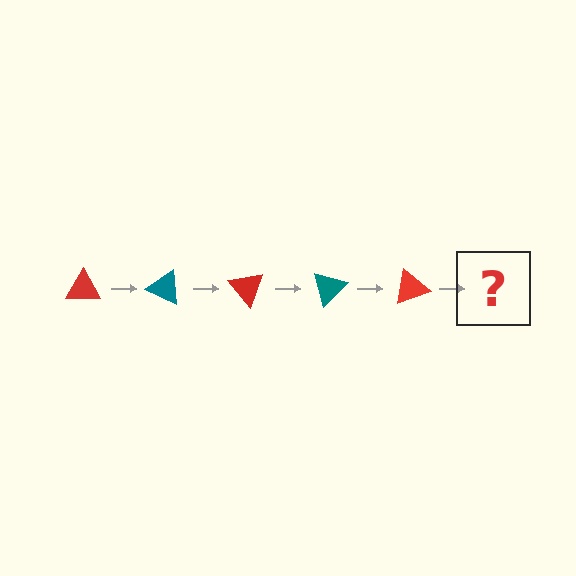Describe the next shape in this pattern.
It should be a teal triangle, rotated 125 degrees from the start.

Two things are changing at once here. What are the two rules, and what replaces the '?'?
The two rules are that it rotates 25 degrees each step and the color cycles through red and teal. The '?' should be a teal triangle, rotated 125 degrees from the start.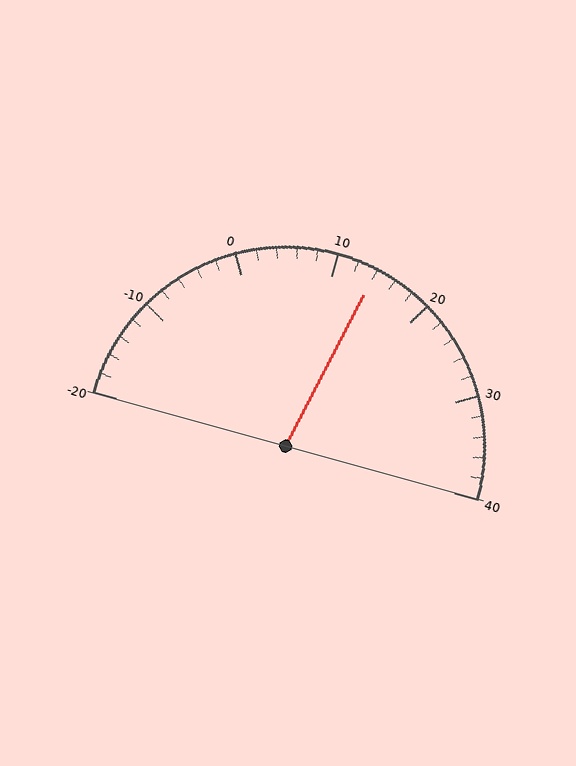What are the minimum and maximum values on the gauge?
The gauge ranges from -20 to 40.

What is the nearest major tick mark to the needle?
The nearest major tick mark is 10.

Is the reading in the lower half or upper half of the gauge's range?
The reading is in the upper half of the range (-20 to 40).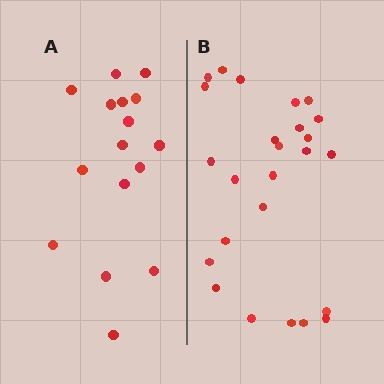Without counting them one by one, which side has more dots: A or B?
Region B (the right region) has more dots.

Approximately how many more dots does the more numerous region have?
Region B has roughly 8 or so more dots than region A.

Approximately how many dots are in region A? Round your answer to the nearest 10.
About 20 dots. (The exact count is 16, which rounds to 20.)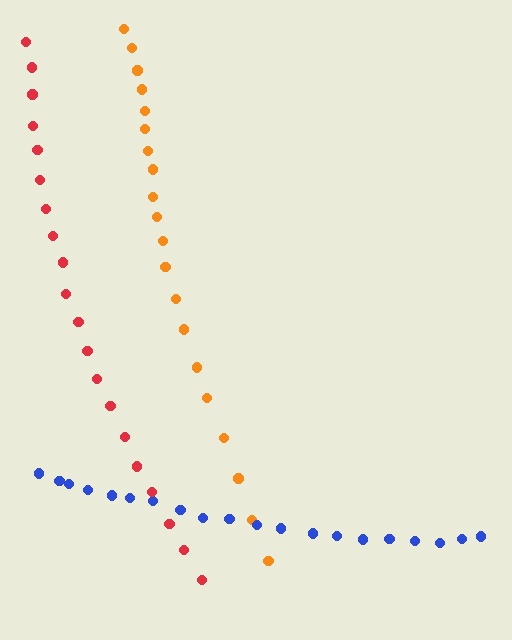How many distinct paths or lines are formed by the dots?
There are 3 distinct paths.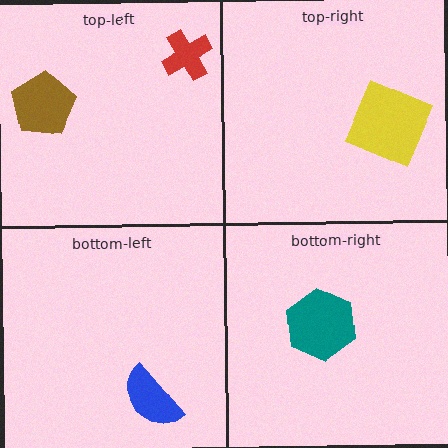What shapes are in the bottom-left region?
The blue semicircle.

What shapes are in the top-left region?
The brown pentagon, the red cross.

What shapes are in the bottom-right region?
The teal hexagon.